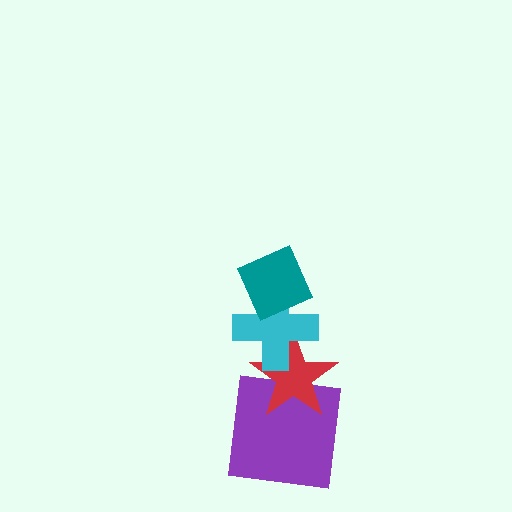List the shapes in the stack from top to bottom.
From top to bottom: the teal diamond, the cyan cross, the red star, the purple square.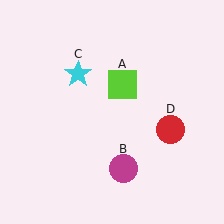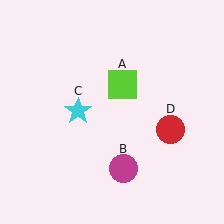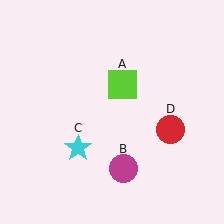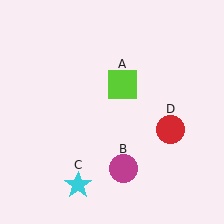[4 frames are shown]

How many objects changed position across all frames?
1 object changed position: cyan star (object C).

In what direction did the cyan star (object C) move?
The cyan star (object C) moved down.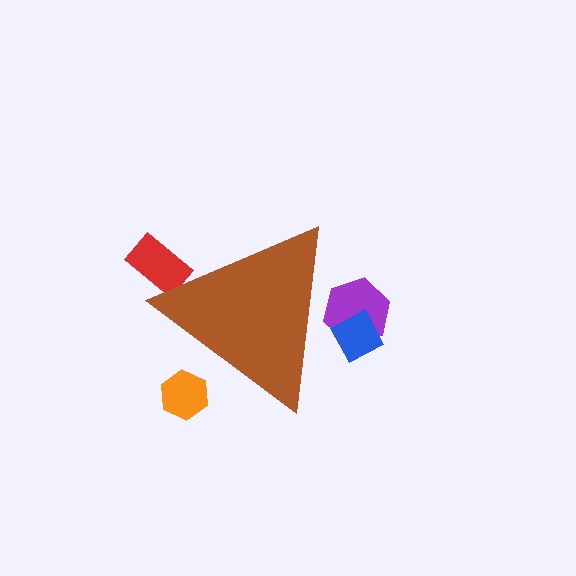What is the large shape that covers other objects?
A brown triangle.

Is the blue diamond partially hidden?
Yes, the blue diamond is partially hidden behind the brown triangle.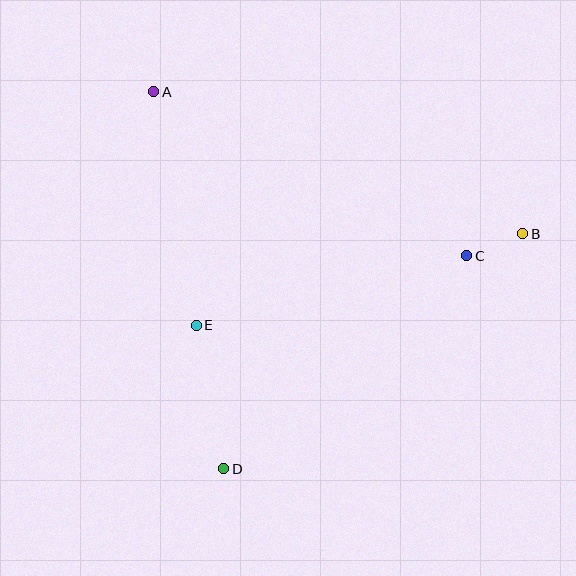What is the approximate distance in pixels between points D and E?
The distance between D and E is approximately 146 pixels.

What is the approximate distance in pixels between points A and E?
The distance between A and E is approximately 237 pixels.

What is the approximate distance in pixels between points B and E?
The distance between B and E is approximately 339 pixels.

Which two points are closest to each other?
Points B and C are closest to each other.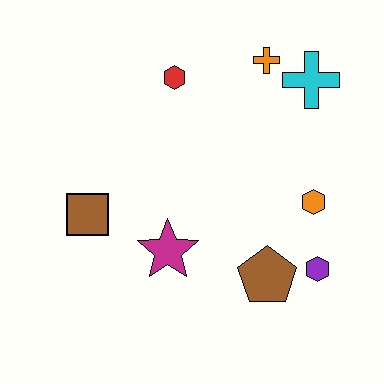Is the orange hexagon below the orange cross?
Yes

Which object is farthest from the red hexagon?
The purple hexagon is farthest from the red hexagon.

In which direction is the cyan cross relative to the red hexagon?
The cyan cross is to the right of the red hexagon.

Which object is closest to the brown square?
The magenta star is closest to the brown square.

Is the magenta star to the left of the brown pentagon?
Yes